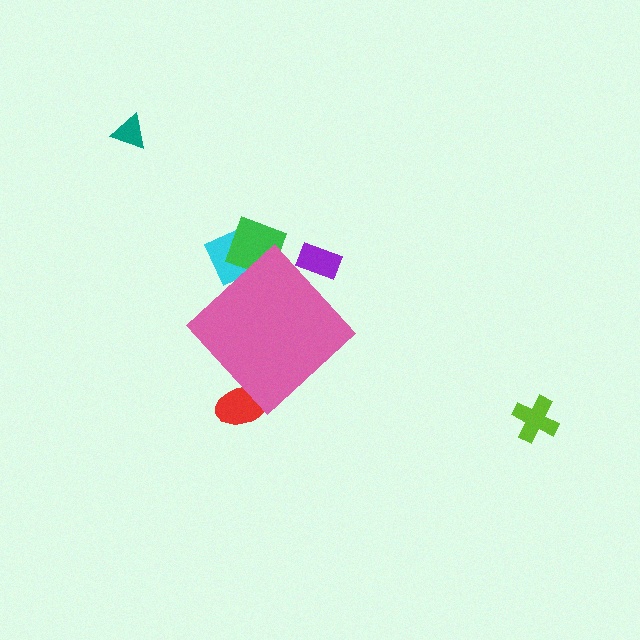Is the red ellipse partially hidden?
Yes, the red ellipse is partially hidden behind the pink diamond.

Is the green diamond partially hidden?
Yes, the green diamond is partially hidden behind the pink diamond.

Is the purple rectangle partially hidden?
Yes, the purple rectangle is partially hidden behind the pink diamond.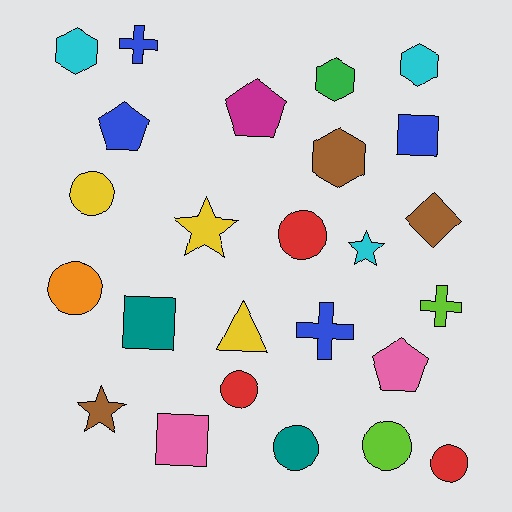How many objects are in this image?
There are 25 objects.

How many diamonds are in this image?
There is 1 diamond.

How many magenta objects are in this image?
There is 1 magenta object.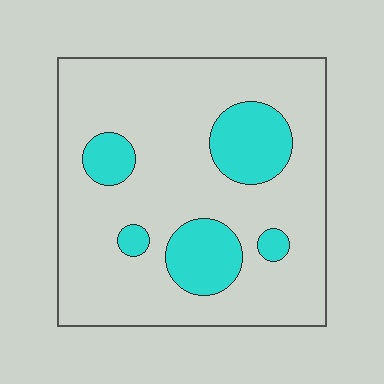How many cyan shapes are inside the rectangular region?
5.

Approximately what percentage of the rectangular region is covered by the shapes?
Approximately 20%.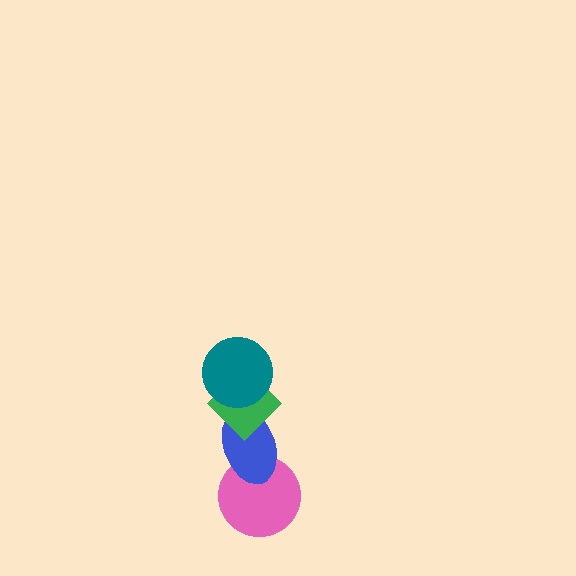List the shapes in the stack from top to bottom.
From top to bottom: the teal circle, the green diamond, the blue ellipse, the pink circle.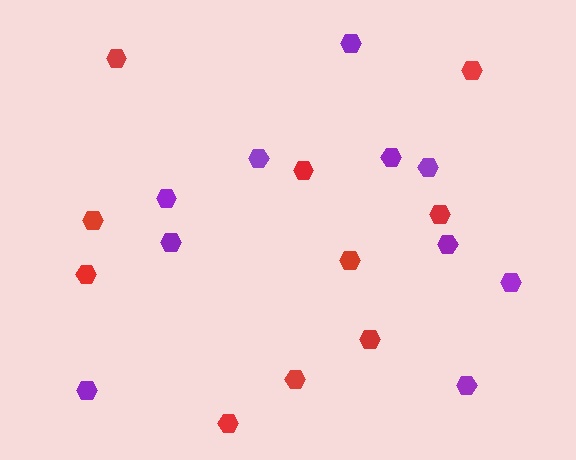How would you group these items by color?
There are 2 groups: one group of red hexagons (10) and one group of purple hexagons (10).